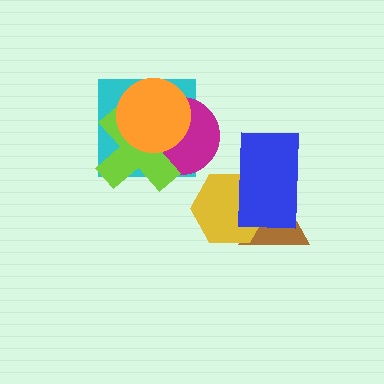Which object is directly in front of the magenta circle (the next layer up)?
The lime cross is directly in front of the magenta circle.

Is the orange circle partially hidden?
No, no other shape covers it.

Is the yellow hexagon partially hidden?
Yes, it is partially covered by another shape.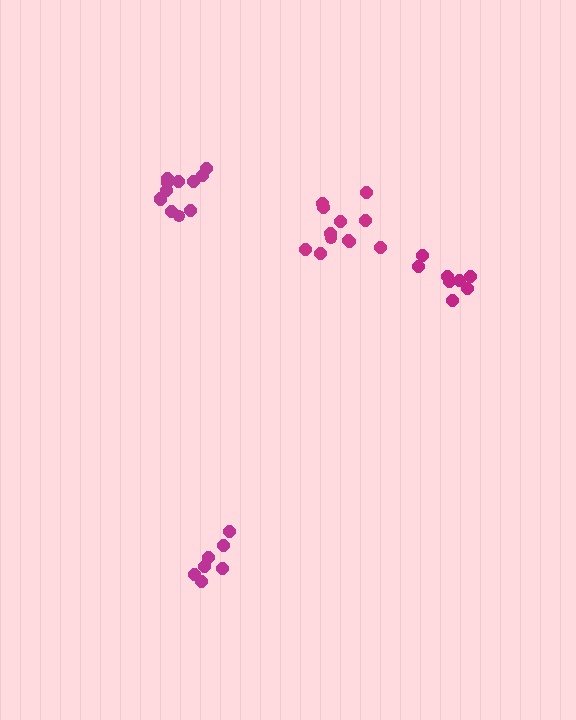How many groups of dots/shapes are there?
There are 4 groups.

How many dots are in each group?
Group 1: 7 dots, Group 2: 12 dots, Group 3: 12 dots, Group 4: 8 dots (39 total).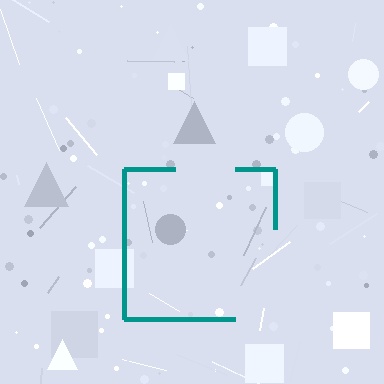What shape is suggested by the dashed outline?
The dashed outline suggests a square.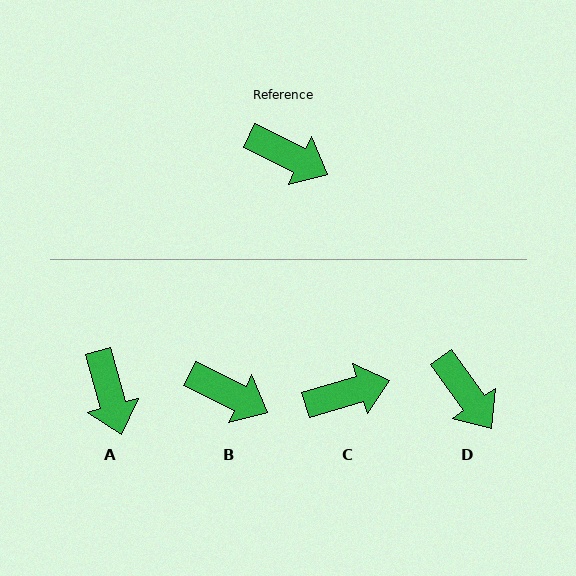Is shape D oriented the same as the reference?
No, it is off by about 28 degrees.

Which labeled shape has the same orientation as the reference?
B.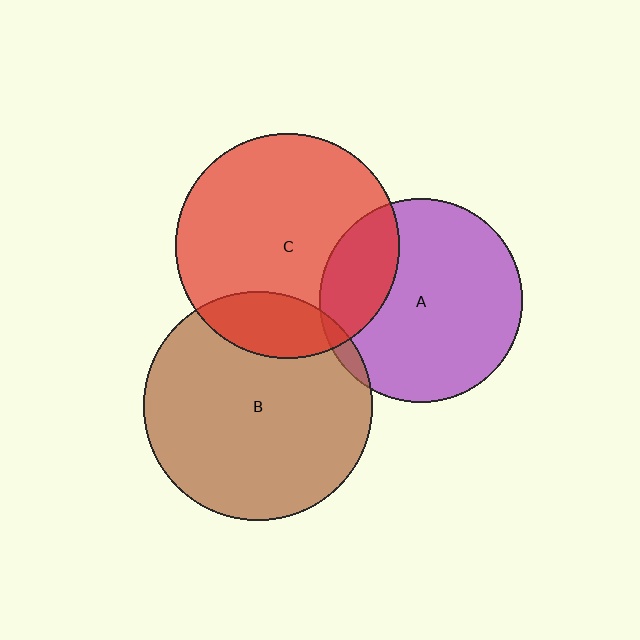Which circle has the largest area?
Circle B (brown).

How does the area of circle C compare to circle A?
Approximately 1.2 times.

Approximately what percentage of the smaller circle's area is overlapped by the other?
Approximately 5%.